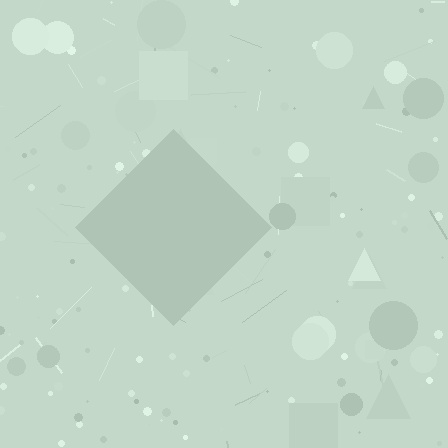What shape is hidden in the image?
A diamond is hidden in the image.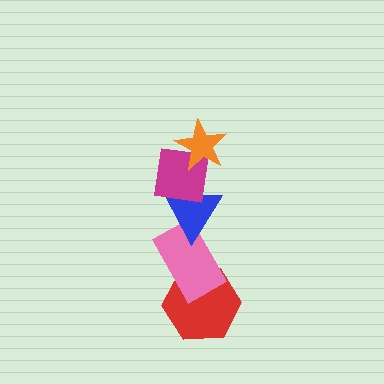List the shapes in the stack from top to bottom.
From top to bottom: the orange star, the magenta square, the blue triangle, the pink rectangle, the red hexagon.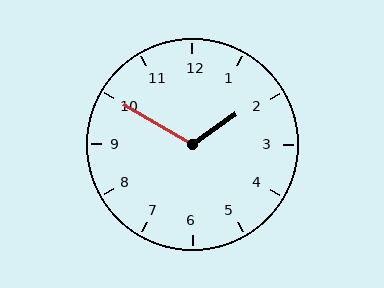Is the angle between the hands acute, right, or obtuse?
It is obtuse.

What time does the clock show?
1:50.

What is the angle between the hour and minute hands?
Approximately 115 degrees.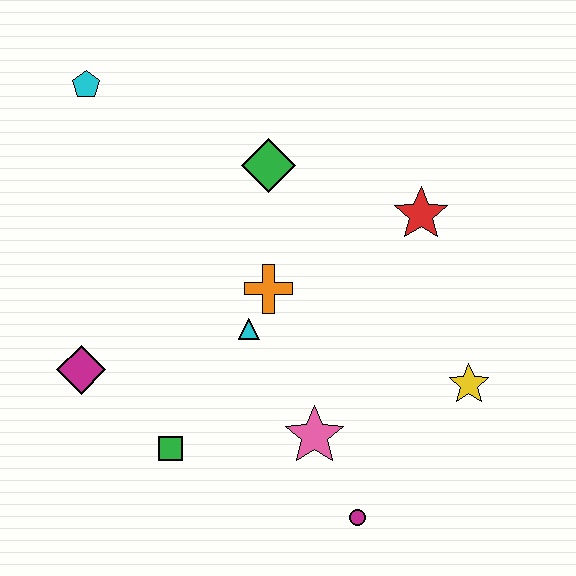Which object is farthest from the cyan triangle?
The cyan pentagon is farthest from the cyan triangle.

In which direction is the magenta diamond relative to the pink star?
The magenta diamond is to the left of the pink star.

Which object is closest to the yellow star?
The pink star is closest to the yellow star.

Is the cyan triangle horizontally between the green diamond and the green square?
Yes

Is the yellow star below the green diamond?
Yes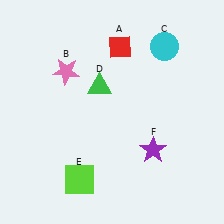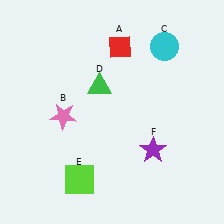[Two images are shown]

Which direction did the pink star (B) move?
The pink star (B) moved down.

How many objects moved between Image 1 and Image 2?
1 object moved between the two images.